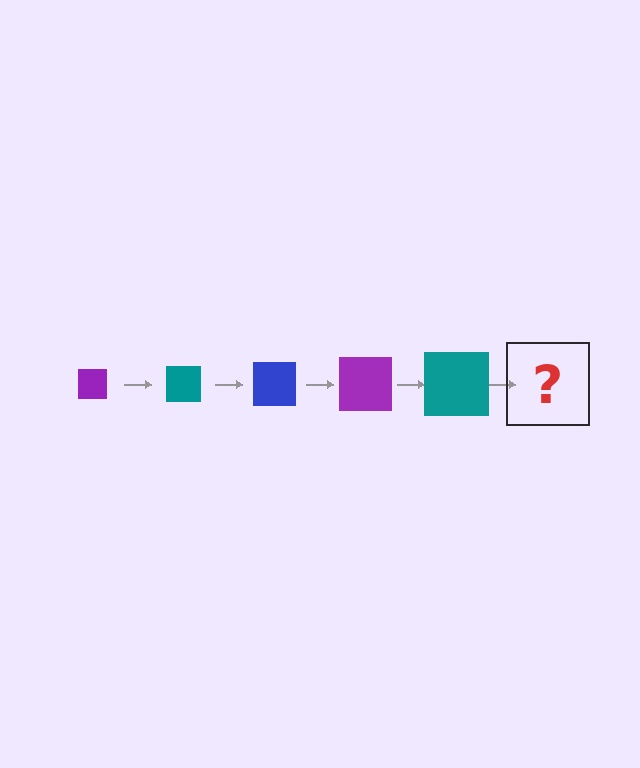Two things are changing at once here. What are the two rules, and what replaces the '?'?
The two rules are that the square grows larger each step and the color cycles through purple, teal, and blue. The '?' should be a blue square, larger than the previous one.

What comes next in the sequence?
The next element should be a blue square, larger than the previous one.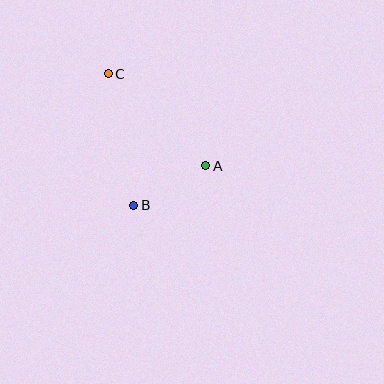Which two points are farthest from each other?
Points B and C are farthest from each other.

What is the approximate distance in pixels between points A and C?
The distance between A and C is approximately 134 pixels.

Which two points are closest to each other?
Points A and B are closest to each other.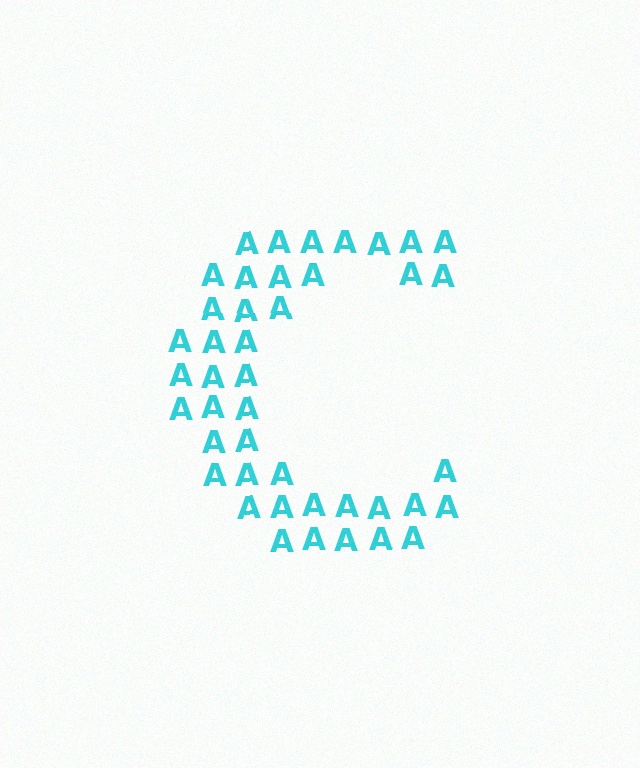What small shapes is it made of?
It is made of small letter A's.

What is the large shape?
The large shape is the letter C.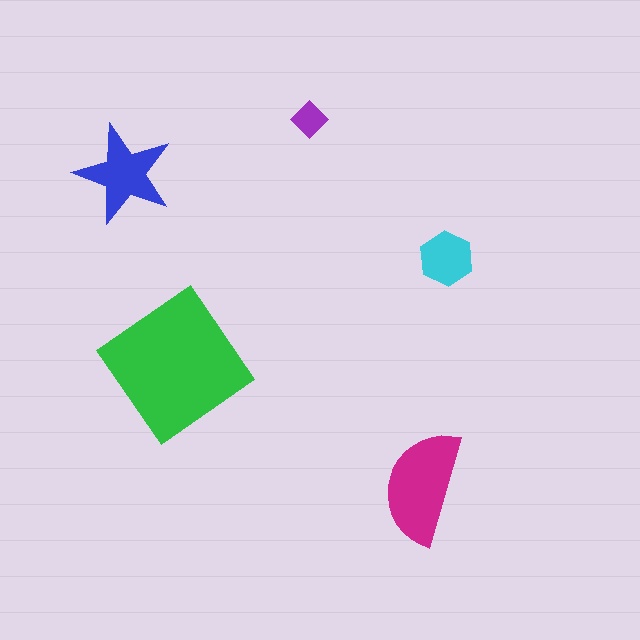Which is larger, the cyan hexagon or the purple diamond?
The cyan hexagon.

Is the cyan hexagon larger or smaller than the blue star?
Smaller.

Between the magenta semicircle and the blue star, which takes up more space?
The magenta semicircle.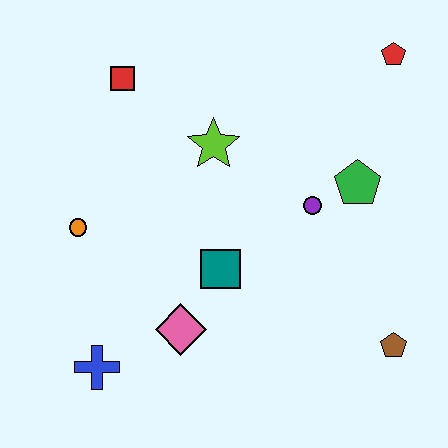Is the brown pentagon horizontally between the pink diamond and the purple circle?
No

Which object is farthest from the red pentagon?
The blue cross is farthest from the red pentagon.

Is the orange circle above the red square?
No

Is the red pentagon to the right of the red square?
Yes